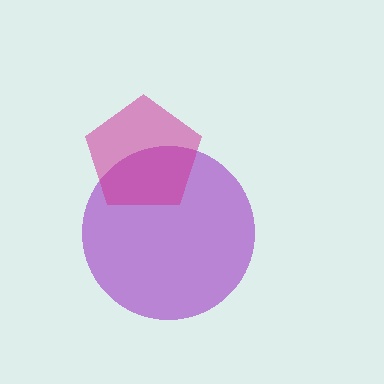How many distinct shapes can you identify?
There are 2 distinct shapes: a purple circle, a magenta pentagon.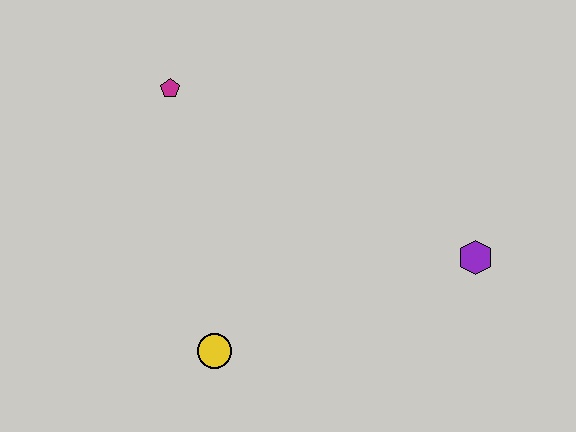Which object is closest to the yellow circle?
The magenta pentagon is closest to the yellow circle.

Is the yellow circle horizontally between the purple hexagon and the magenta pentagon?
Yes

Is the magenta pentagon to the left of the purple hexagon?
Yes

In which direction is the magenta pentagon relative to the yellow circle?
The magenta pentagon is above the yellow circle.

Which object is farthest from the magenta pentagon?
The purple hexagon is farthest from the magenta pentagon.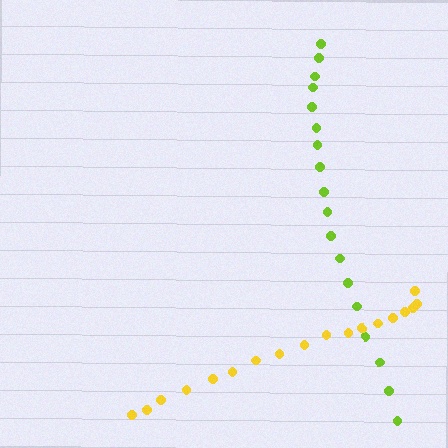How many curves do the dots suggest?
There are 2 distinct paths.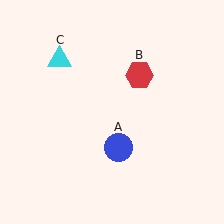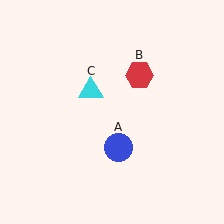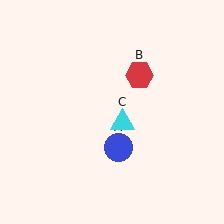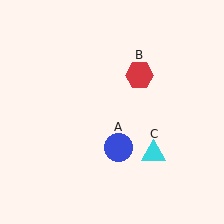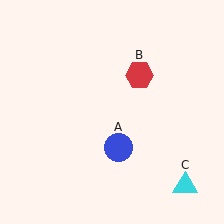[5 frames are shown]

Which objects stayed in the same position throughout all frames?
Blue circle (object A) and red hexagon (object B) remained stationary.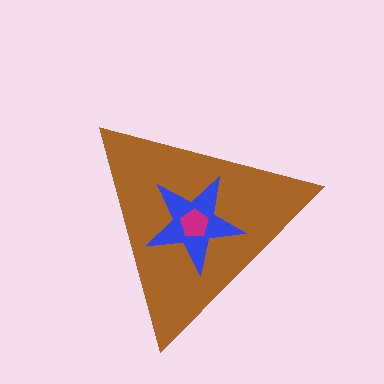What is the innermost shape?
The magenta pentagon.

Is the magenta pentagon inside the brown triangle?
Yes.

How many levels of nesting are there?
3.